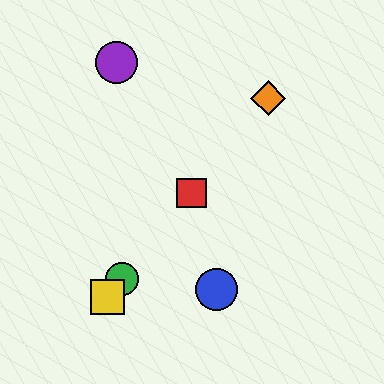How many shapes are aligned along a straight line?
4 shapes (the red square, the green circle, the yellow square, the orange diamond) are aligned along a straight line.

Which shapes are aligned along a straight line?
The red square, the green circle, the yellow square, the orange diamond are aligned along a straight line.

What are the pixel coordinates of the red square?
The red square is at (192, 193).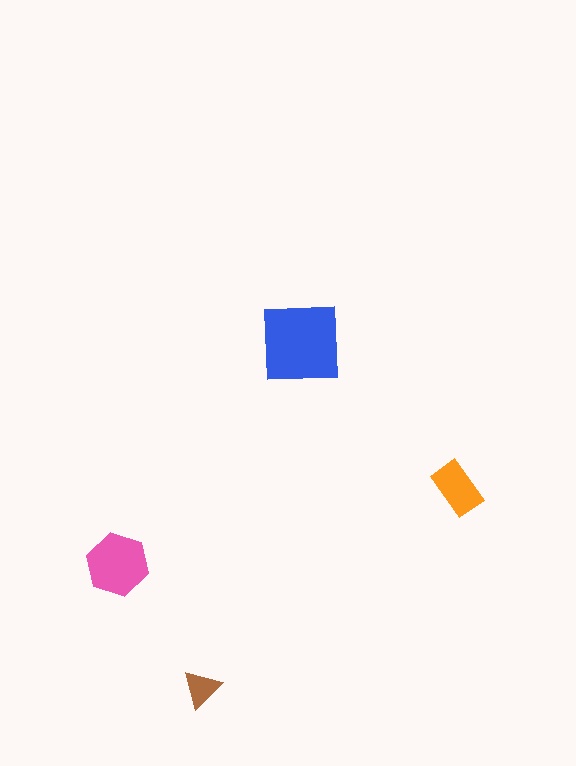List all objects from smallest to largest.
The brown triangle, the orange rectangle, the pink hexagon, the blue square.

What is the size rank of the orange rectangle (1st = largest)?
3rd.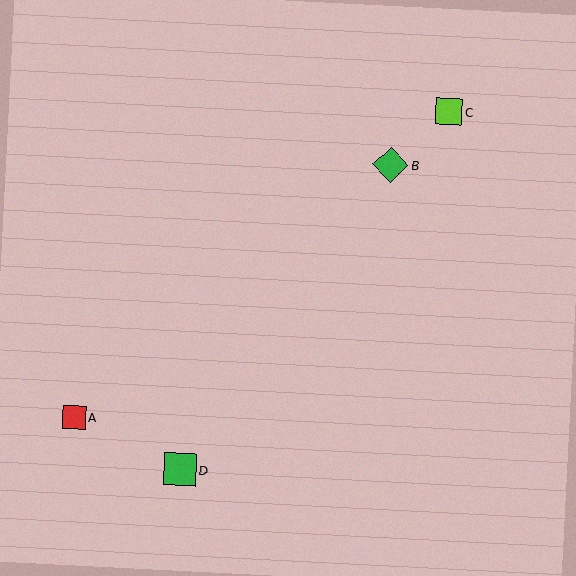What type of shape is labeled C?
Shape C is a lime square.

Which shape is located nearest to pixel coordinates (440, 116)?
The lime square (labeled C) at (449, 112) is nearest to that location.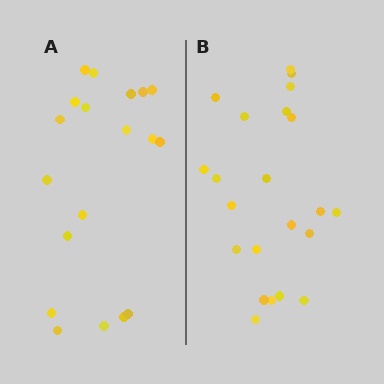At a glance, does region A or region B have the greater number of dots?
Region B (the right region) has more dots.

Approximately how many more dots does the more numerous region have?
Region B has just a few more — roughly 2 or 3 more dots than region A.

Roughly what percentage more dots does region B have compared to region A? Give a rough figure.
About 15% more.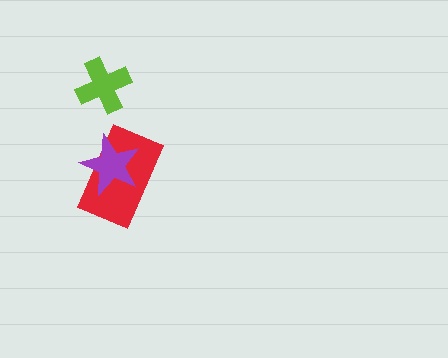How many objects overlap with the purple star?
1 object overlaps with the purple star.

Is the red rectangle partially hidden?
Yes, it is partially covered by another shape.